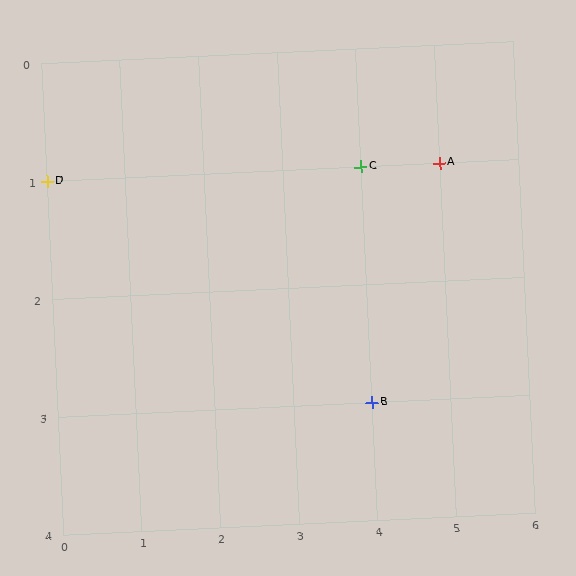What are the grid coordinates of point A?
Point A is at grid coordinates (5, 1).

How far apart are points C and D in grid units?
Points C and D are 4 columns apart.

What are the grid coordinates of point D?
Point D is at grid coordinates (0, 1).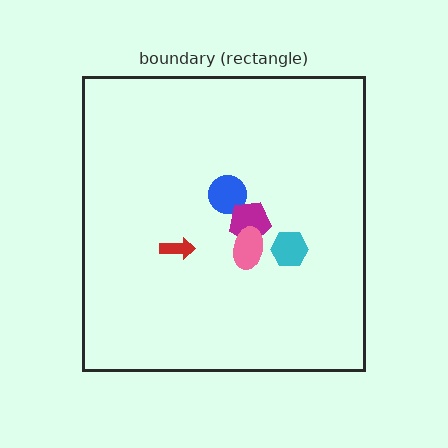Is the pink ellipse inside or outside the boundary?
Inside.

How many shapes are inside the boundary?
5 inside, 0 outside.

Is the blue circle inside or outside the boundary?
Inside.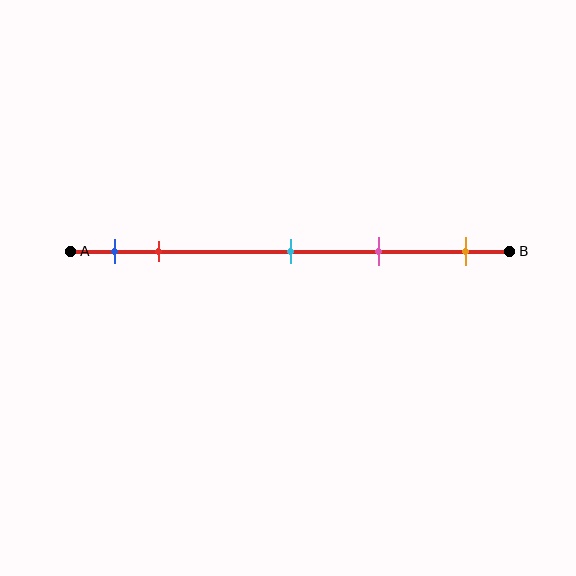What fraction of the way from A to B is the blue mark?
The blue mark is approximately 10% (0.1) of the way from A to B.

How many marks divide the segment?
There are 5 marks dividing the segment.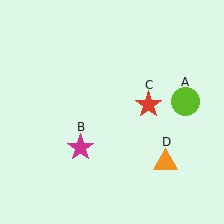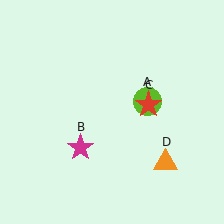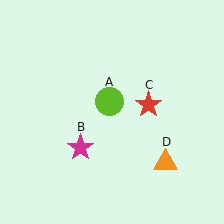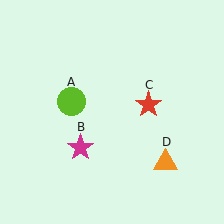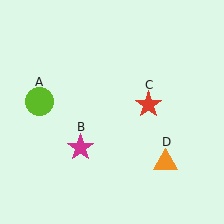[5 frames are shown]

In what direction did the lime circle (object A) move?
The lime circle (object A) moved left.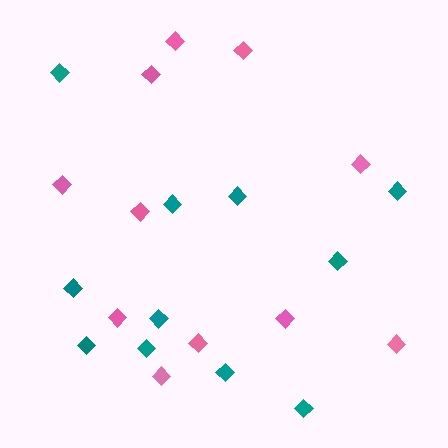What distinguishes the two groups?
There are 2 groups: one group of pink diamonds (11) and one group of teal diamonds (11).